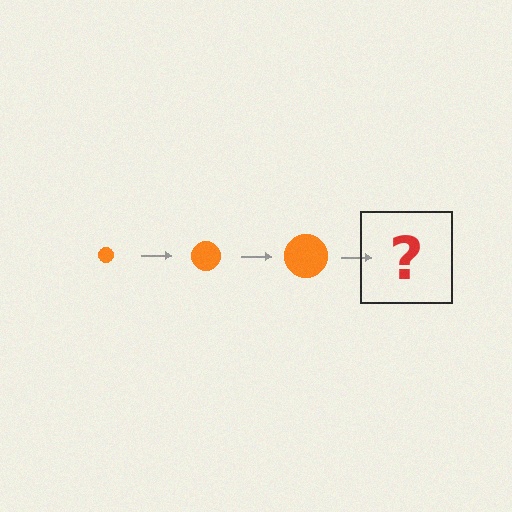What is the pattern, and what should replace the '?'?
The pattern is that the circle gets progressively larger each step. The '?' should be an orange circle, larger than the previous one.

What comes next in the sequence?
The next element should be an orange circle, larger than the previous one.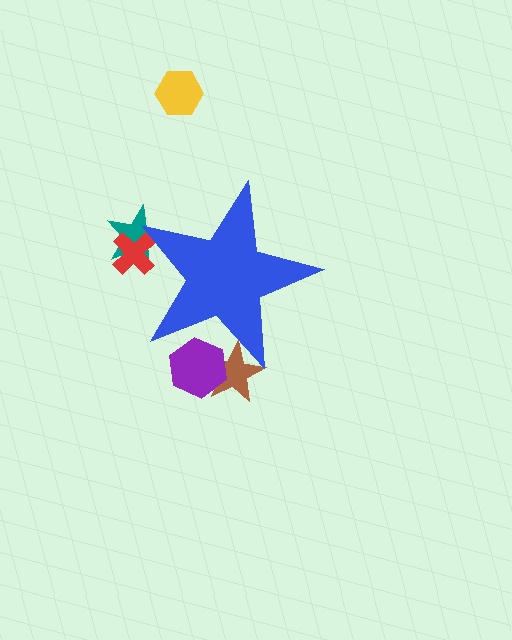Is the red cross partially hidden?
Yes, the red cross is partially hidden behind the blue star.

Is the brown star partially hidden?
Yes, the brown star is partially hidden behind the blue star.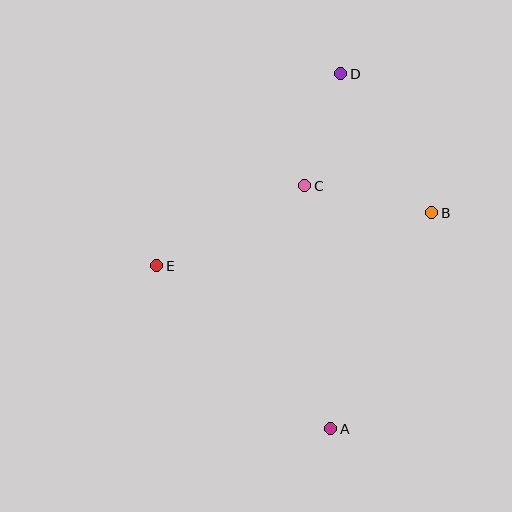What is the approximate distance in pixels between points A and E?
The distance between A and E is approximately 238 pixels.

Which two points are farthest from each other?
Points A and D are farthest from each other.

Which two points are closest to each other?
Points C and D are closest to each other.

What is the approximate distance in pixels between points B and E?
The distance between B and E is approximately 280 pixels.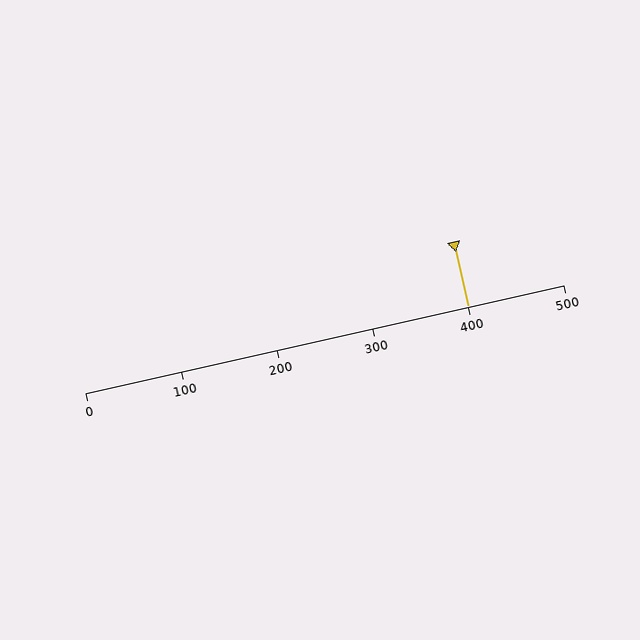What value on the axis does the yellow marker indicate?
The marker indicates approximately 400.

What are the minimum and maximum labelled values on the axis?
The axis runs from 0 to 500.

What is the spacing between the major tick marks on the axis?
The major ticks are spaced 100 apart.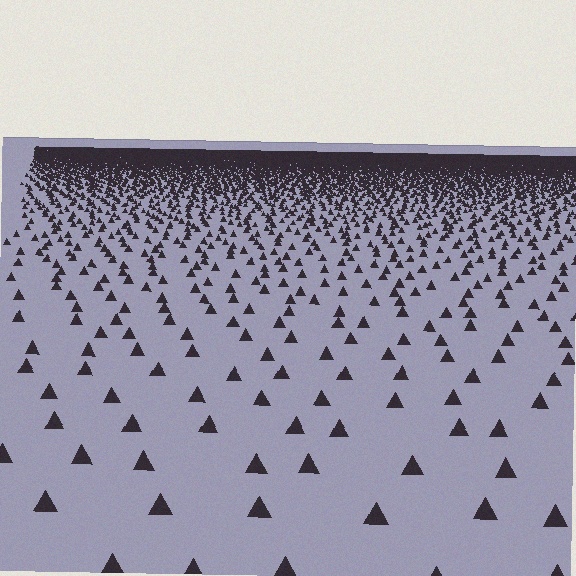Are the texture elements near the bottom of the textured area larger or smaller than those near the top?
Larger. Near the bottom, elements are closer to the viewer and appear at a bigger on-screen size.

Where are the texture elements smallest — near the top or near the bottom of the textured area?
Near the top.